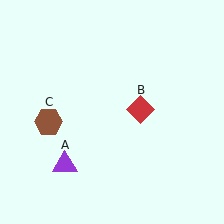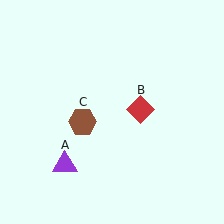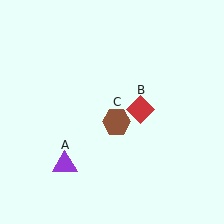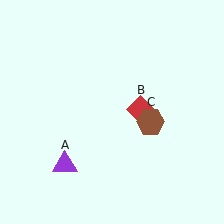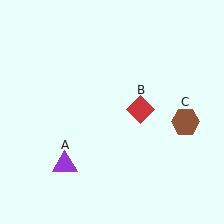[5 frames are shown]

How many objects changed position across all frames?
1 object changed position: brown hexagon (object C).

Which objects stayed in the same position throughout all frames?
Purple triangle (object A) and red diamond (object B) remained stationary.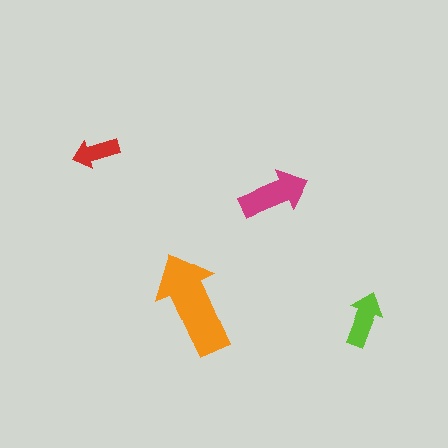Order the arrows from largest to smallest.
the orange one, the magenta one, the lime one, the red one.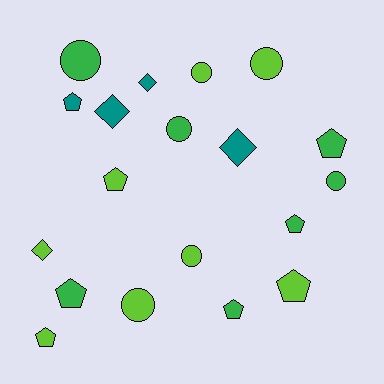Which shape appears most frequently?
Pentagon, with 8 objects.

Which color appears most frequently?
Lime, with 8 objects.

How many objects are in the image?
There are 19 objects.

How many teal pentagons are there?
There is 1 teal pentagon.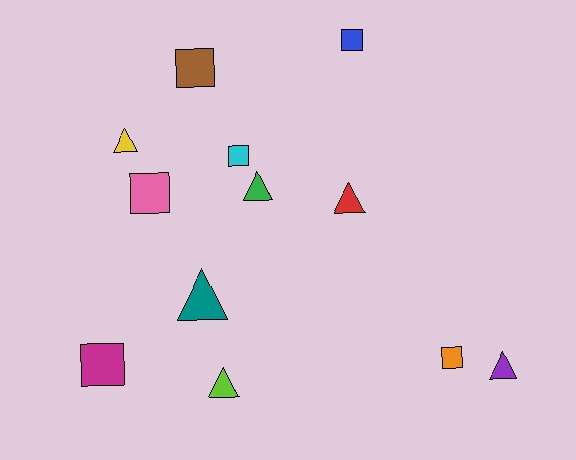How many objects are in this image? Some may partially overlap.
There are 12 objects.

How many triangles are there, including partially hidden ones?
There are 6 triangles.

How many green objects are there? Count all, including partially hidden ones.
There is 1 green object.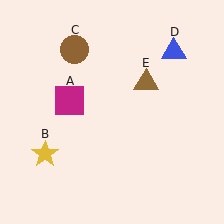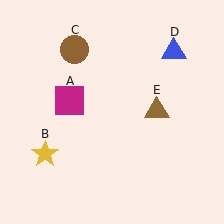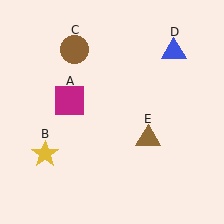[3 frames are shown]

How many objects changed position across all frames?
1 object changed position: brown triangle (object E).